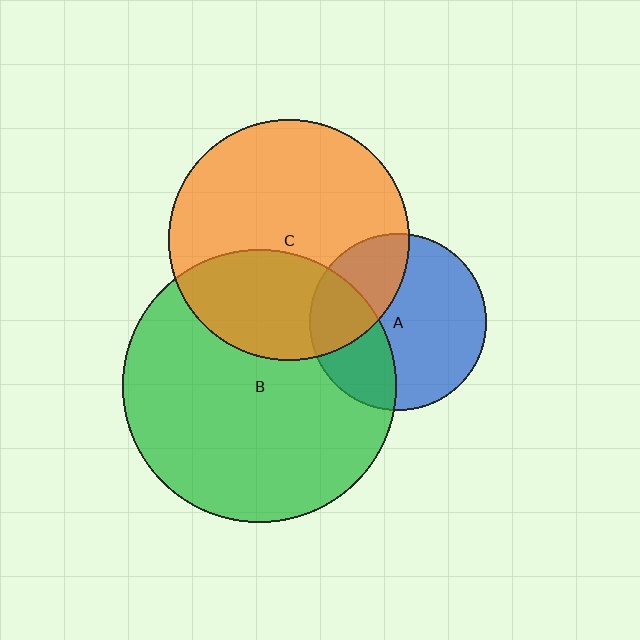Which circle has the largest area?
Circle B (green).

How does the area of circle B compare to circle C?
Approximately 1.3 times.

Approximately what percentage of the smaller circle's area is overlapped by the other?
Approximately 35%.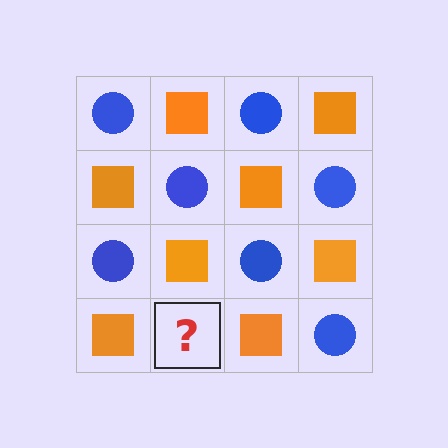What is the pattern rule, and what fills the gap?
The rule is that it alternates blue circle and orange square in a checkerboard pattern. The gap should be filled with a blue circle.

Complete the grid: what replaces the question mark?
The question mark should be replaced with a blue circle.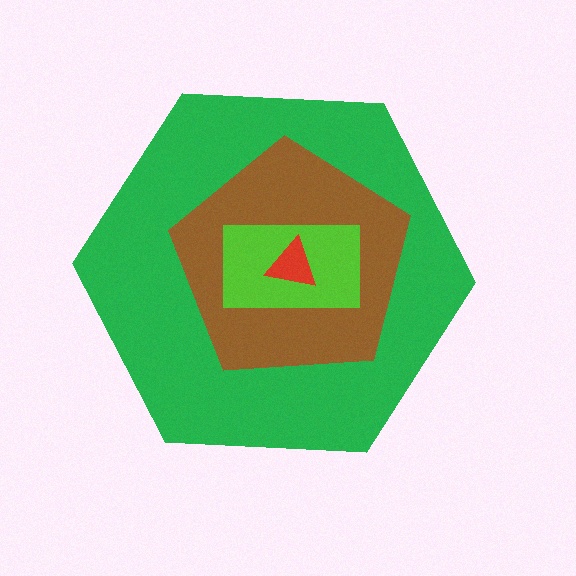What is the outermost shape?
The green hexagon.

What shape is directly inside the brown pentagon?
The lime rectangle.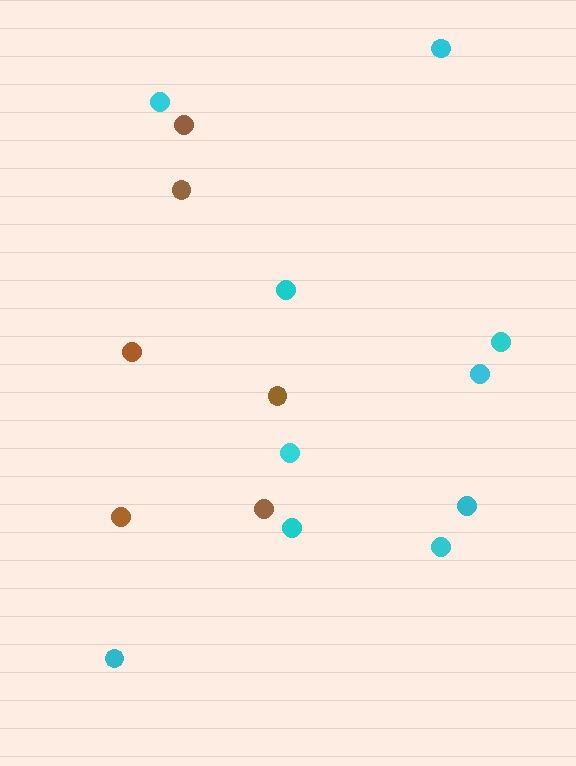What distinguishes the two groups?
There are 2 groups: one group of brown circles (6) and one group of cyan circles (10).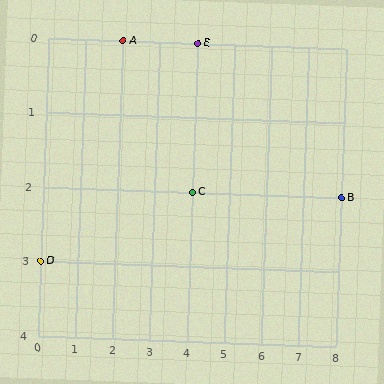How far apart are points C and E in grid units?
Points C and E are 2 rows apart.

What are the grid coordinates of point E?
Point E is at grid coordinates (4, 0).